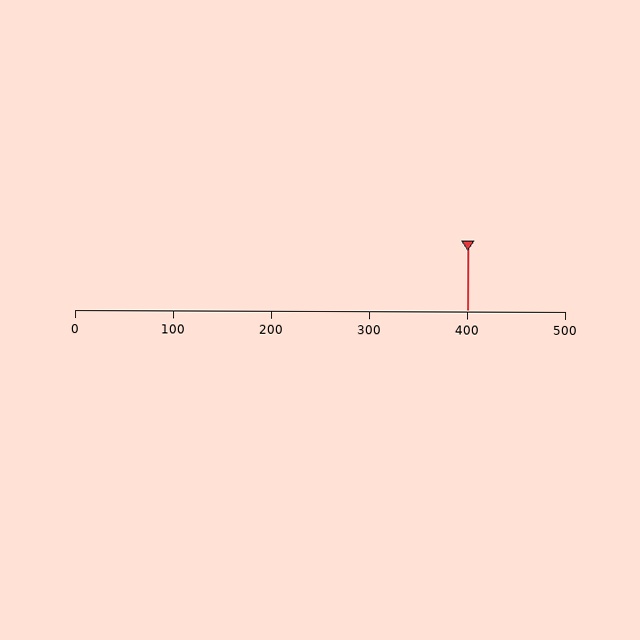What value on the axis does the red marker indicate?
The marker indicates approximately 400.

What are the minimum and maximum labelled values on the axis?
The axis runs from 0 to 500.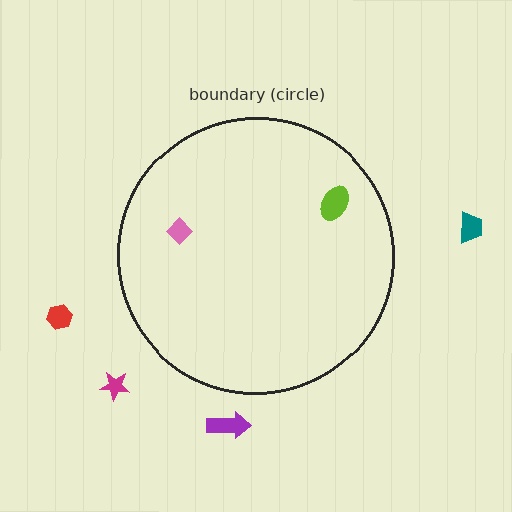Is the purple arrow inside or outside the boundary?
Outside.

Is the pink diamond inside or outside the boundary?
Inside.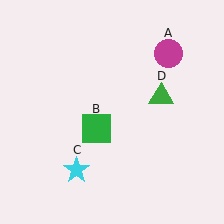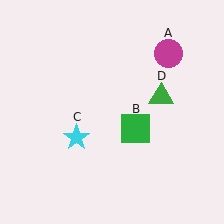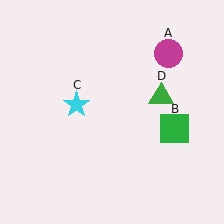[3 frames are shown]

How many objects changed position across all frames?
2 objects changed position: green square (object B), cyan star (object C).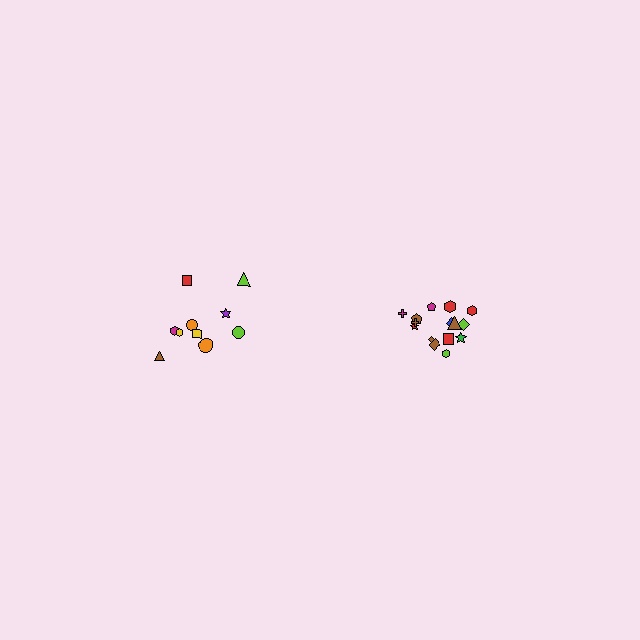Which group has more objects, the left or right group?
The right group.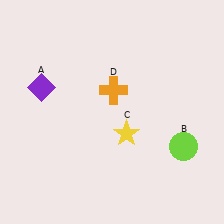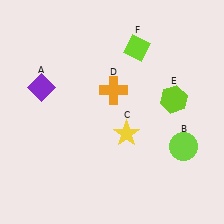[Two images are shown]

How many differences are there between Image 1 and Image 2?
There are 2 differences between the two images.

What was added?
A lime hexagon (E), a lime diamond (F) were added in Image 2.